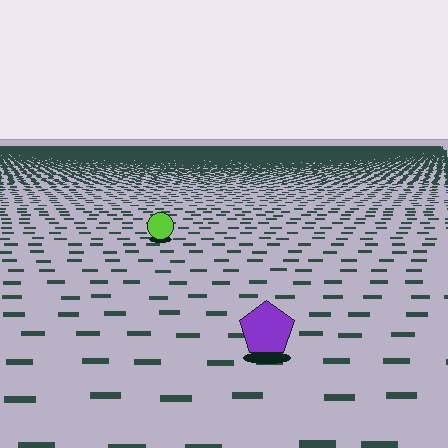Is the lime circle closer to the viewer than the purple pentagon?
No. The purple pentagon is closer — you can tell from the texture gradient: the ground texture is coarser near it.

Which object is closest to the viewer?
The purple pentagon is closest. The texture marks near it are larger and more spread out.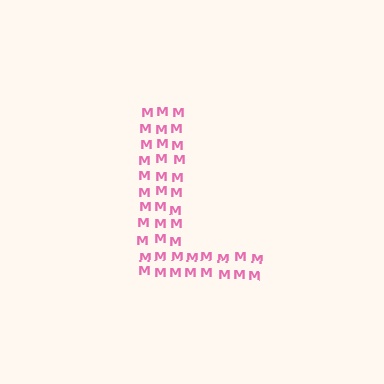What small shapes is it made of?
It is made of small letter M's.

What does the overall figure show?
The overall figure shows the letter L.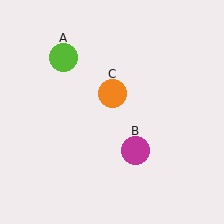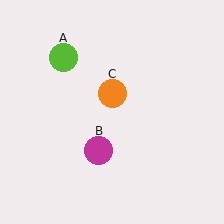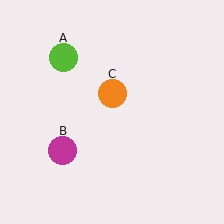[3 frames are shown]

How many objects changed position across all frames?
1 object changed position: magenta circle (object B).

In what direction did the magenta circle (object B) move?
The magenta circle (object B) moved left.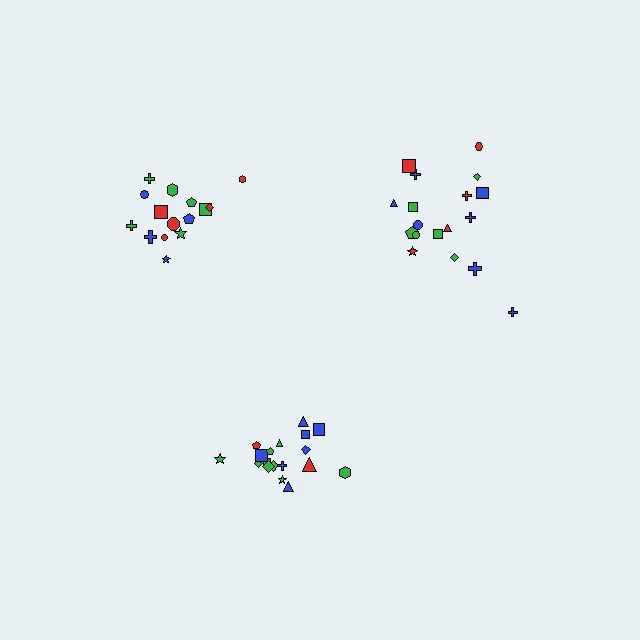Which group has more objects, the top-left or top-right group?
The top-right group.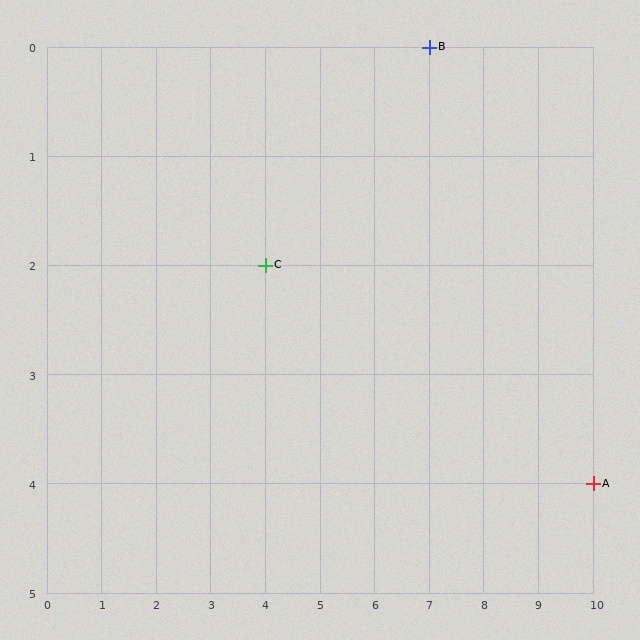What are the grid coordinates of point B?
Point B is at grid coordinates (7, 0).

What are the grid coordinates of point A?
Point A is at grid coordinates (10, 4).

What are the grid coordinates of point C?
Point C is at grid coordinates (4, 2).